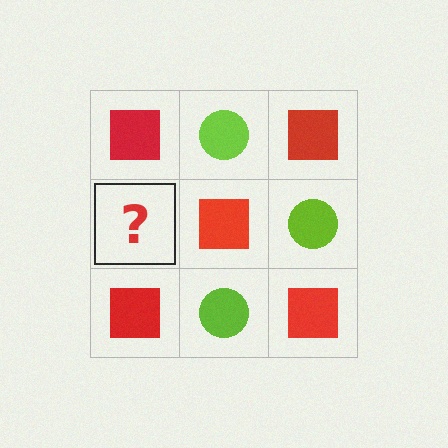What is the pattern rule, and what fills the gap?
The rule is that it alternates red square and lime circle in a checkerboard pattern. The gap should be filled with a lime circle.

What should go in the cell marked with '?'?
The missing cell should contain a lime circle.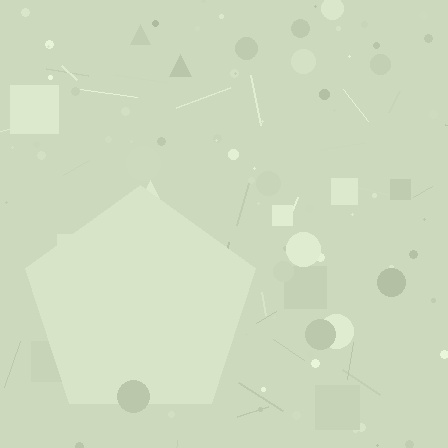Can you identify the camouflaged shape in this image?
The camouflaged shape is a pentagon.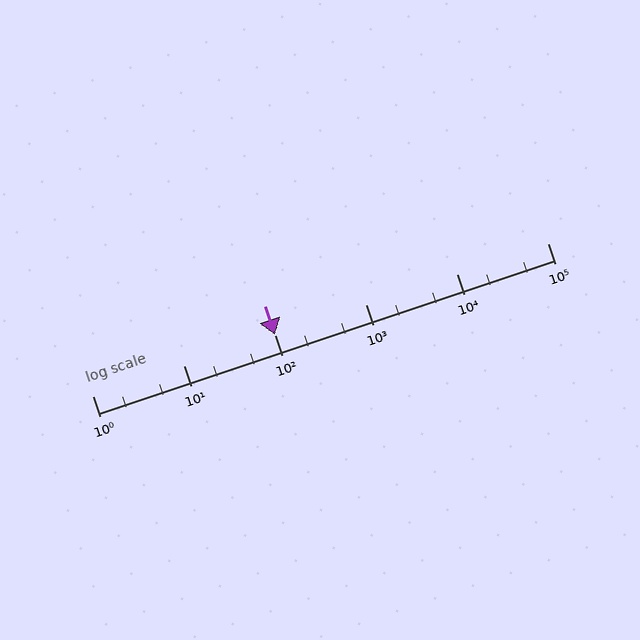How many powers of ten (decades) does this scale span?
The scale spans 5 decades, from 1 to 100000.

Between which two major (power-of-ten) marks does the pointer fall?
The pointer is between 100 and 1000.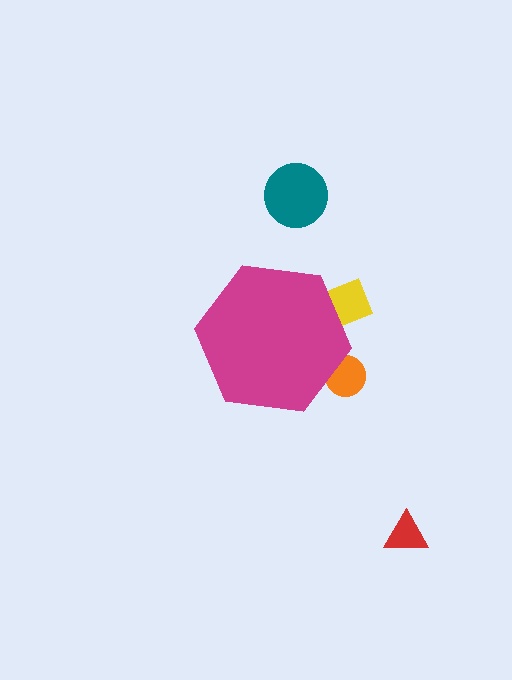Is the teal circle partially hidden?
No, the teal circle is fully visible.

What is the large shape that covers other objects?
A magenta hexagon.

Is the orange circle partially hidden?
Yes, the orange circle is partially hidden behind the magenta hexagon.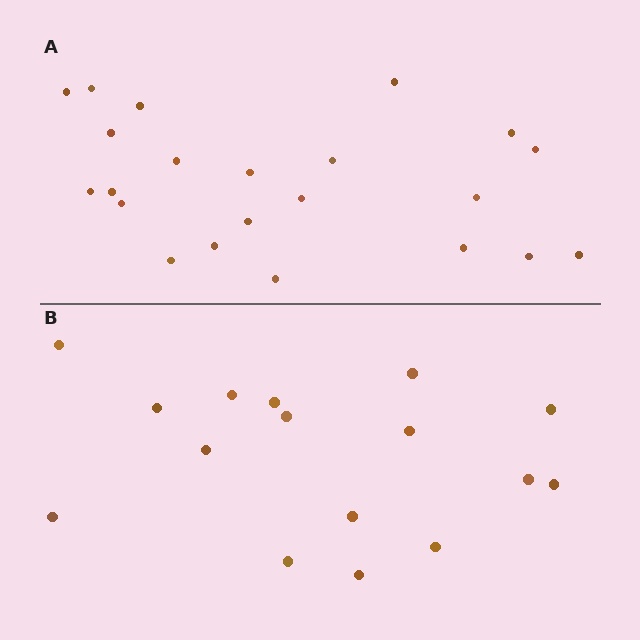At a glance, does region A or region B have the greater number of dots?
Region A (the top region) has more dots.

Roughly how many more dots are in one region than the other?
Region A has about 6 more dots than region B.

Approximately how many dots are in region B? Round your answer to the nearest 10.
About 20 dots. (The exact count is 16, which rounds to 20.)